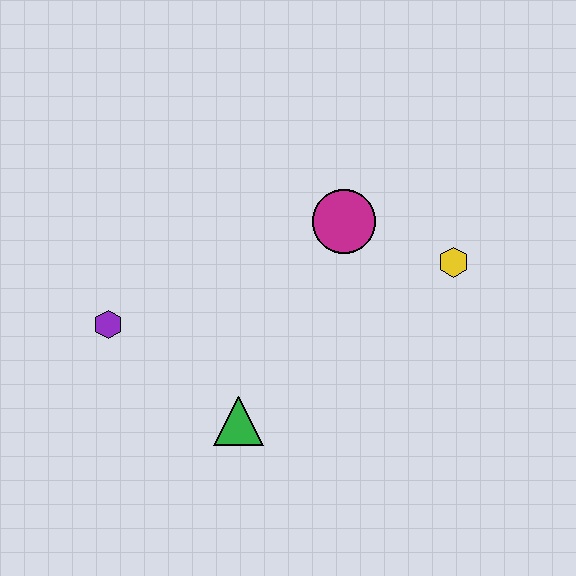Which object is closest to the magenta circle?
The yellow hexagon is closest to the magenta circle.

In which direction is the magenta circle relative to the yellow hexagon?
The magenta circle is to the left of the yellow hexagon.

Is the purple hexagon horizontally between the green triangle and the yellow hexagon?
No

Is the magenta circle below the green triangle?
No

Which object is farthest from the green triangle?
The yellow hexagon is farthest from the green triangle.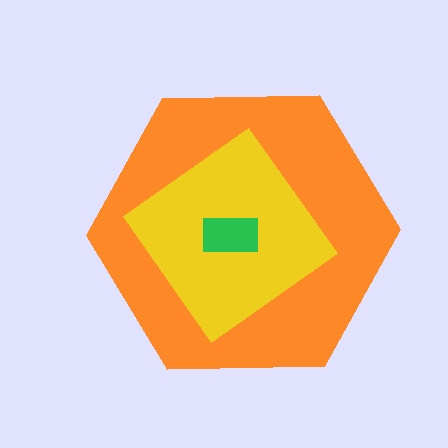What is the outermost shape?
The orange hexagon.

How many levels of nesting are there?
3.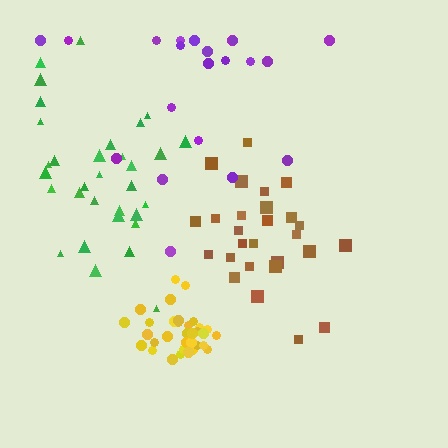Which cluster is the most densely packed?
Yellow.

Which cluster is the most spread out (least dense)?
Purple.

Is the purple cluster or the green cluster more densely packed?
Green.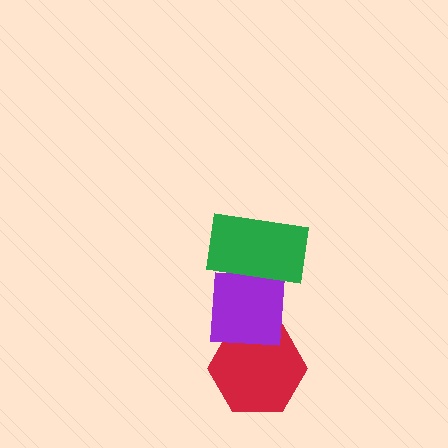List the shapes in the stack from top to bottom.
From top to bottom: the green rectangle, the purple square, the red hexagon.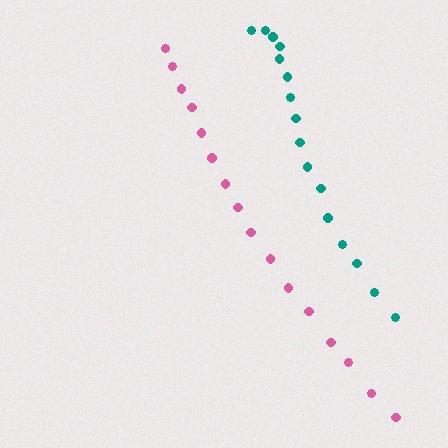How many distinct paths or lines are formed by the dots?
There are 2 distinct paths.